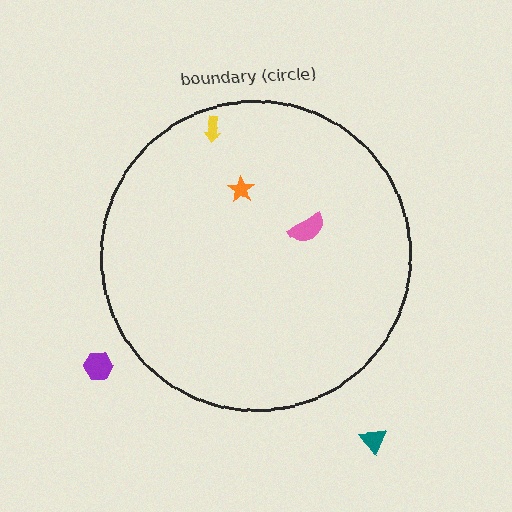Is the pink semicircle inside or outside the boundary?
Inside.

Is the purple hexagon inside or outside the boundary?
Outside.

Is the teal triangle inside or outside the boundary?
Outside.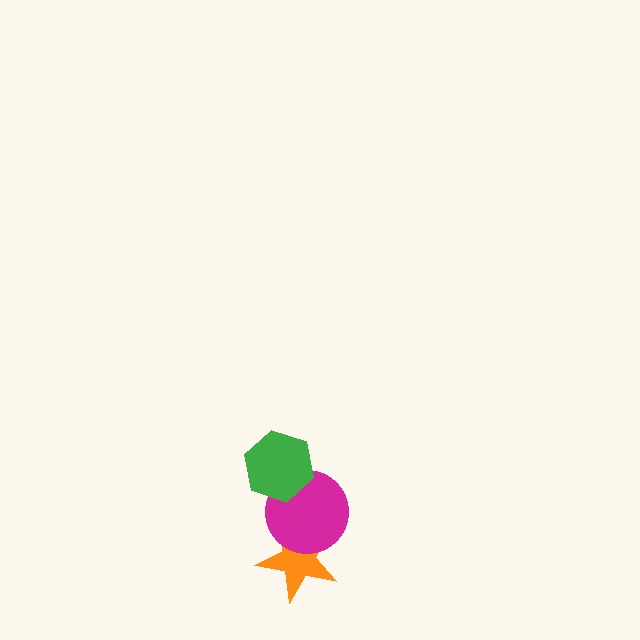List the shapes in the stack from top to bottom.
From top to bottom: the green hexagon, the magenta circle, the orange star.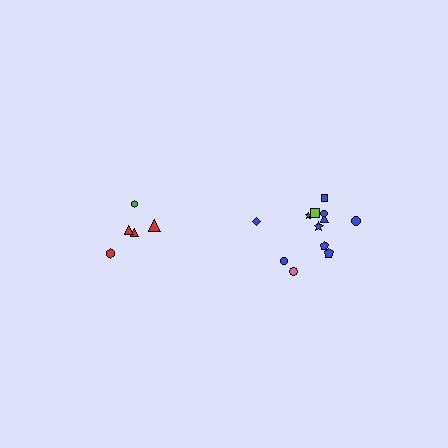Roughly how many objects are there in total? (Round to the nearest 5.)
Roughly 15 objects in total.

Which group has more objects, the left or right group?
The right group.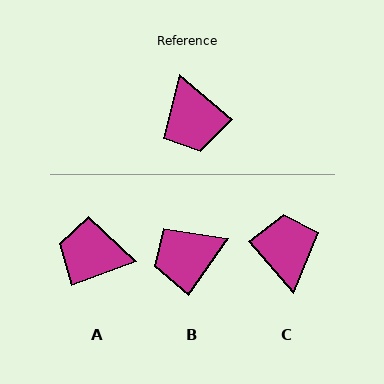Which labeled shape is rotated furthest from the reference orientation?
C, about 172 degrees away.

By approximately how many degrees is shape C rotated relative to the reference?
Approximately 172 degrees counter-clockwise.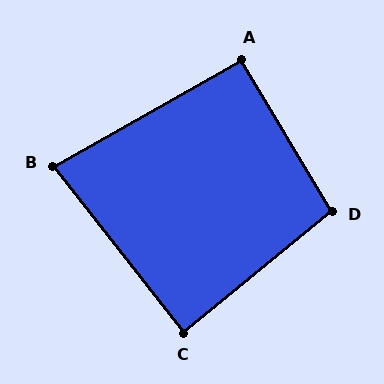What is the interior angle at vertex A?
Approximately 91 degrees (approximately right).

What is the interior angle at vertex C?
Approximately 89 degrees (approximately right).